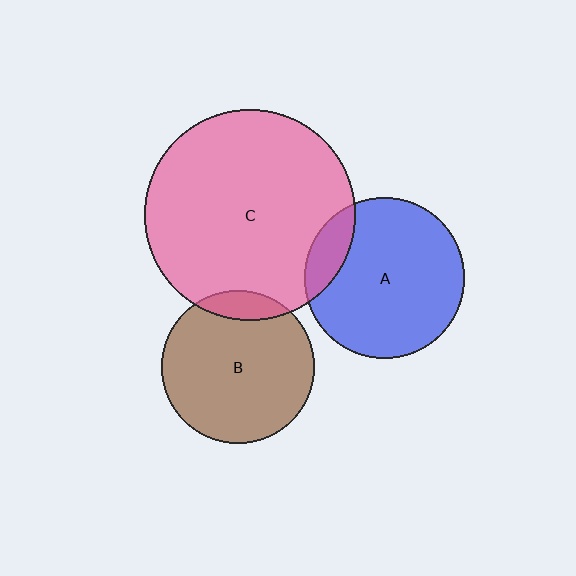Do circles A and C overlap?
Yes.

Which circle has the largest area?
Circle C (pink).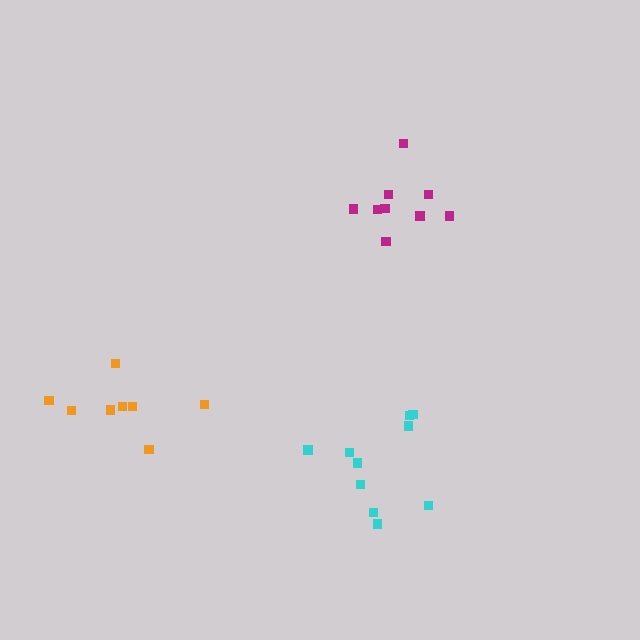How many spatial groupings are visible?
There are 3 spatial groupings.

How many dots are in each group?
Group 1: 11 dots, Group 2: 8 dots, Group 3: 9 dots (28 total).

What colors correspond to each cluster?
The clusters are colored: cyan, orange, magenta.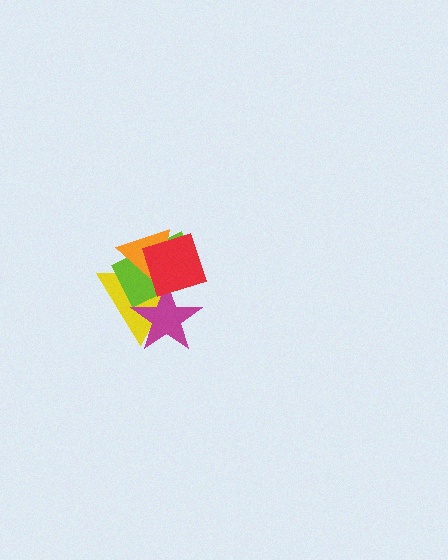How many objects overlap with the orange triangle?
3 objects overlap with the orange triangle.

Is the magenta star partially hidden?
Yes, it is partially covered by another shape.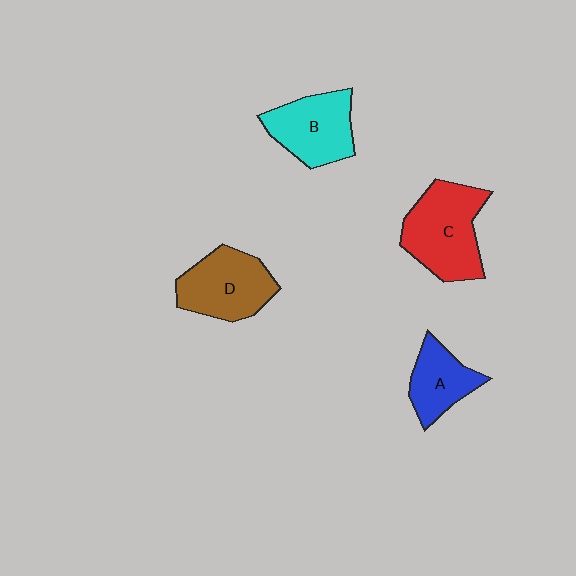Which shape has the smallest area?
Shape A (blue).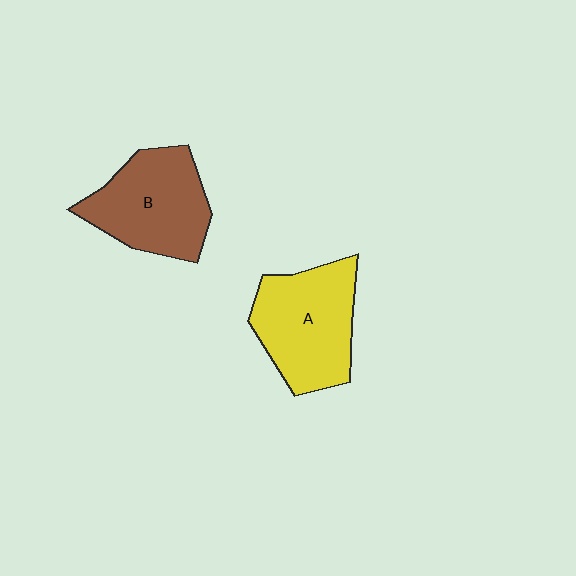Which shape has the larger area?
Shape A (yellow).